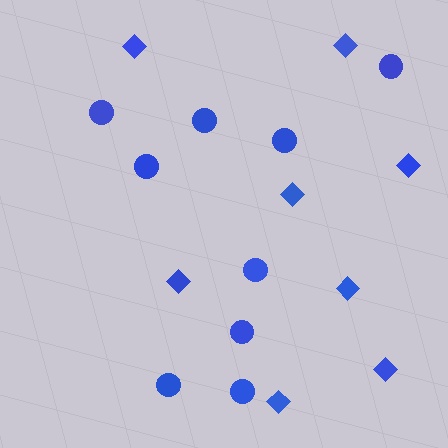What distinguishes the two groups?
There are 2 groups: one group of diamonds (8) and one group of circles (9).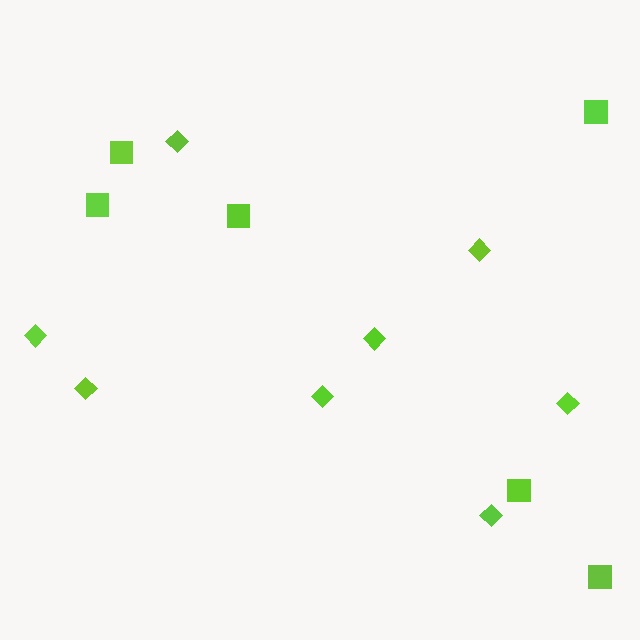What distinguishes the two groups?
There are 2 groups: one group of squares (6) and one group of diamonds (8).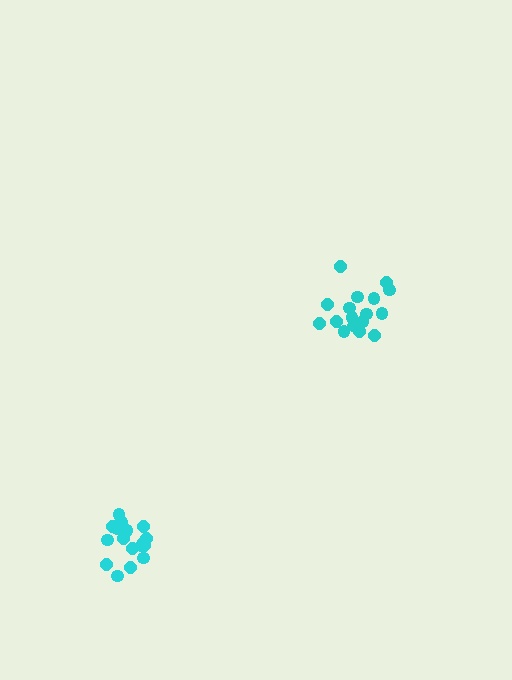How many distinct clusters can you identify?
There are 2 distinct clusters.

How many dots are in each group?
Group 1: 17 dots, Group 2: 18 dots (35 total).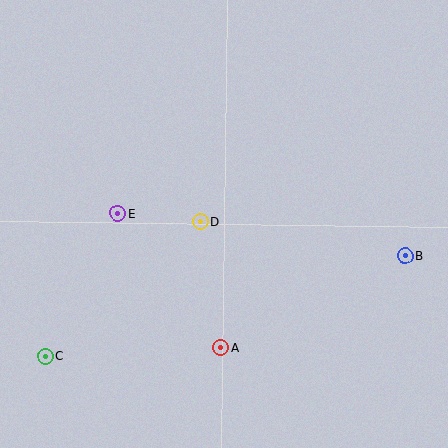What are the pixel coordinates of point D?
Point D is at (200, 221).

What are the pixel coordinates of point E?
Point E is at (118, 213).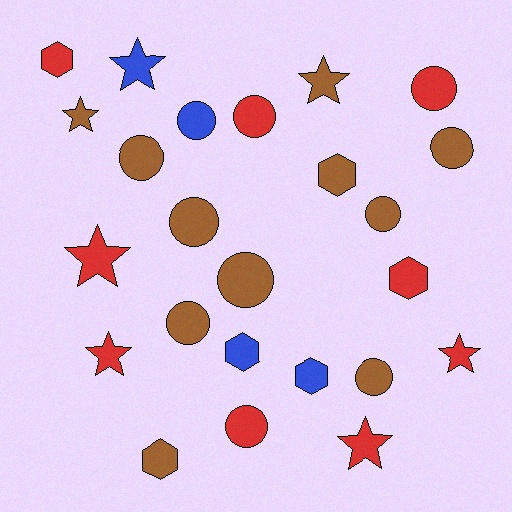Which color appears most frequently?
Brown, with 11 objects.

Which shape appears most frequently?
Circle, with 11 objects.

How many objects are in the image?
There are 24 objects.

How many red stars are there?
There are 4 red stars.